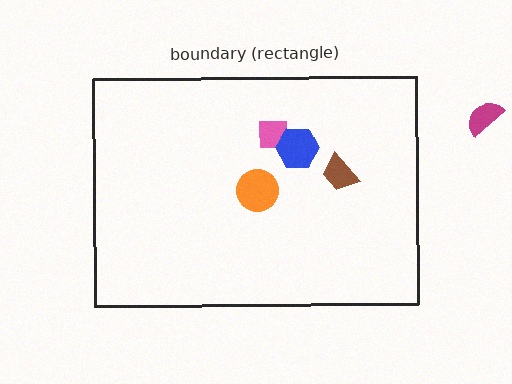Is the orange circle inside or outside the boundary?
Inside.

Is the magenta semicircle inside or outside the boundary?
Outside.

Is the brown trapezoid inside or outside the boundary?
Inside.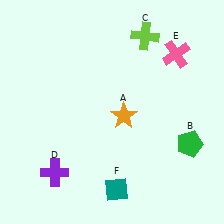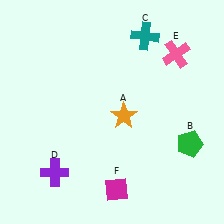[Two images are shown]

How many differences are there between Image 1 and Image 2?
There are 2 differences between the two images.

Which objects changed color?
C changed from lime to teal. F changed from teal to magenta.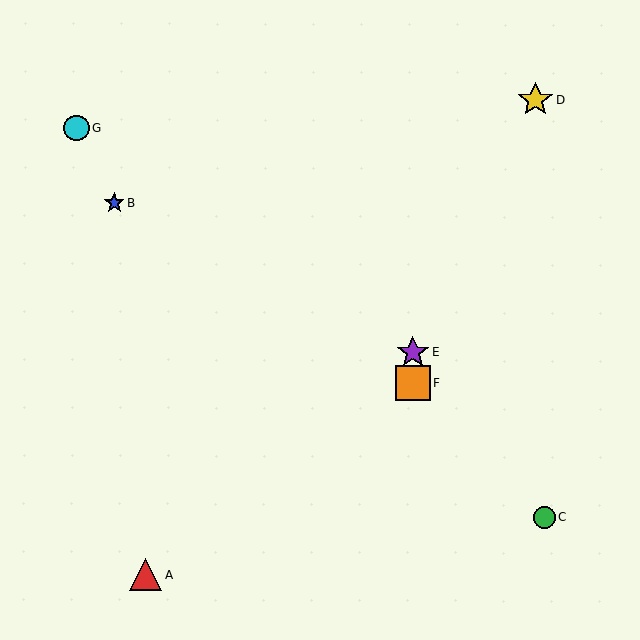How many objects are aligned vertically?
2 objects (E, F) are aligned vertically.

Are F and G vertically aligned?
No, F is at x≈413 and G is at x≈76.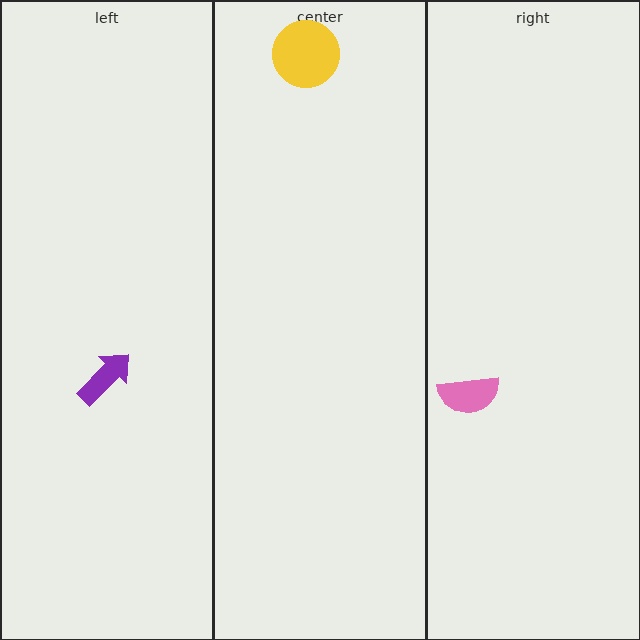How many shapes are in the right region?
1.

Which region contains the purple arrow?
The left region.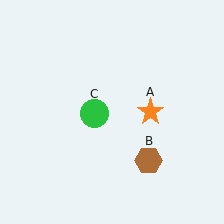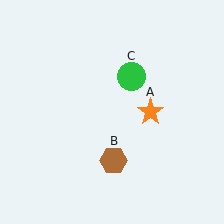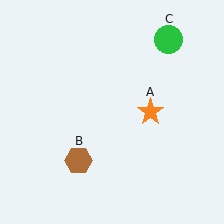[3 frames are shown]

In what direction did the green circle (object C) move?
The green circle (object C) moved up and to the right.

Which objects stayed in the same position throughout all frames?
Orange star (object A) remained stationary.